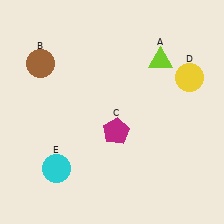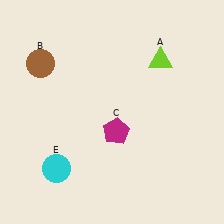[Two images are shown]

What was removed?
The yellow circle (D) was removed in Image 2.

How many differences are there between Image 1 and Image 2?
There is 1 difference between the two images.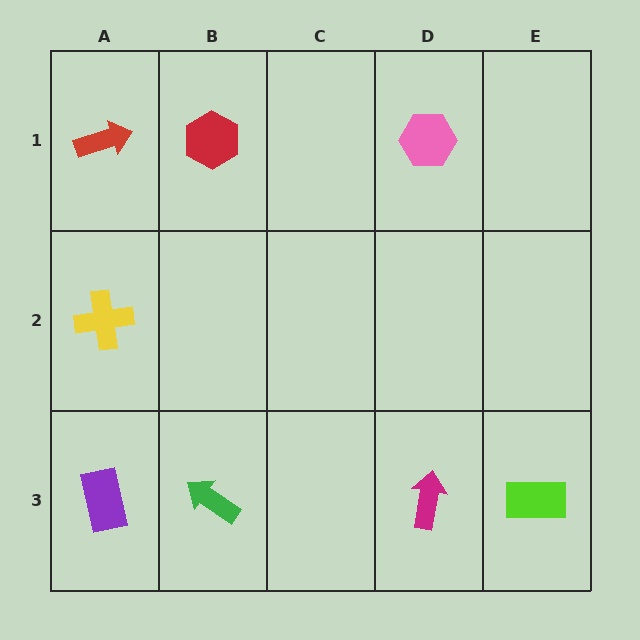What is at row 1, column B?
A red hexagon.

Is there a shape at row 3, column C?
No, that cell is empty.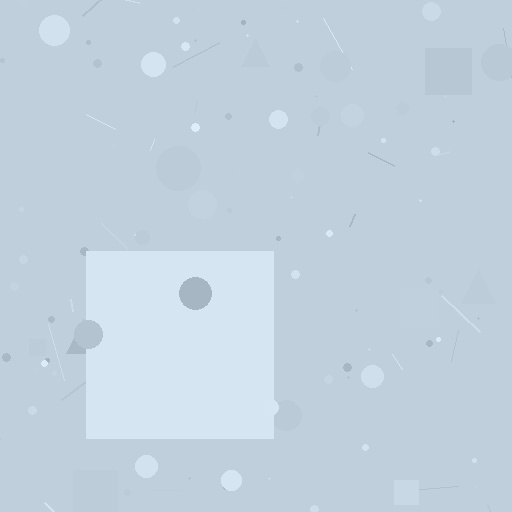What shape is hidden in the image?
A square is hidden in the image.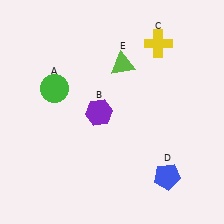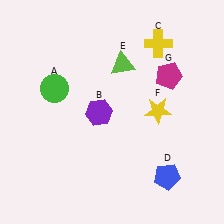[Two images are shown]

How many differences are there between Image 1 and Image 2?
There are 2 differences between the two images.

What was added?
A yellow star (F), a magenta pentagon (G) were added in Image 2.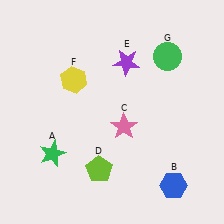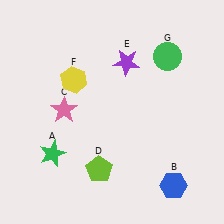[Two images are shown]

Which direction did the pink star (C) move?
The pink star (C) moved left.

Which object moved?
The pink star (C) moved left.